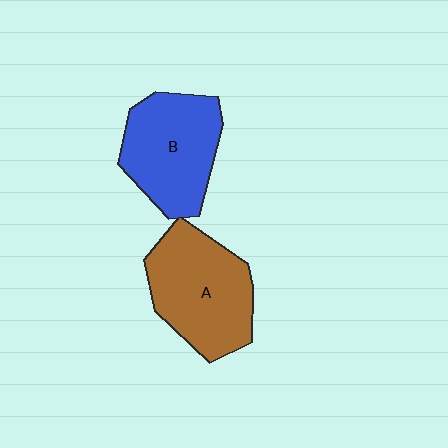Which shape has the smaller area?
Shape B (blue).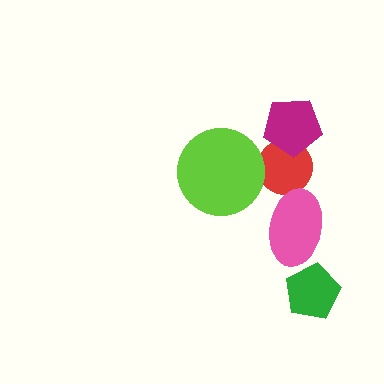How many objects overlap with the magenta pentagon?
1 object overlaps with the magenta pentagon.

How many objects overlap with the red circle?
2 objects overlap with the red circle.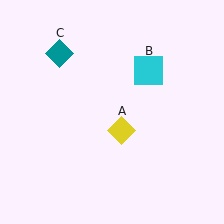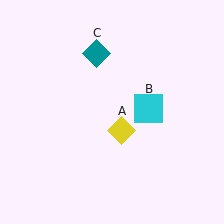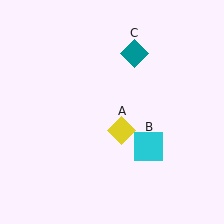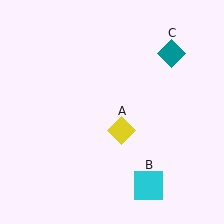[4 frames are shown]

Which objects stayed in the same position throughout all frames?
Yellow diamond (object A) remained stationary.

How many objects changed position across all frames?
2 objects changed position: cyan square (object B), teal diamond (object C).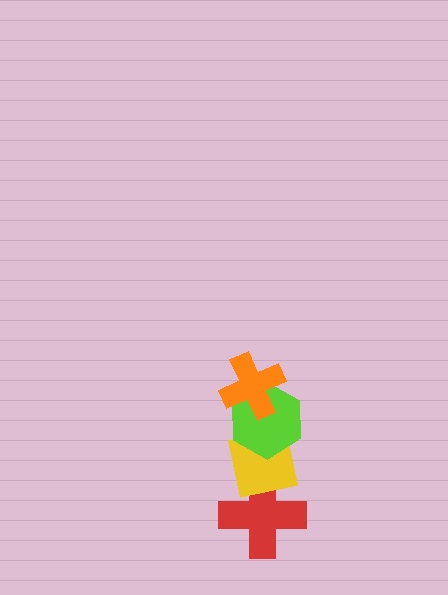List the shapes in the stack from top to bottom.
From top to bottom: the orange cross, the lime hexagon, the yellow square, the red cross.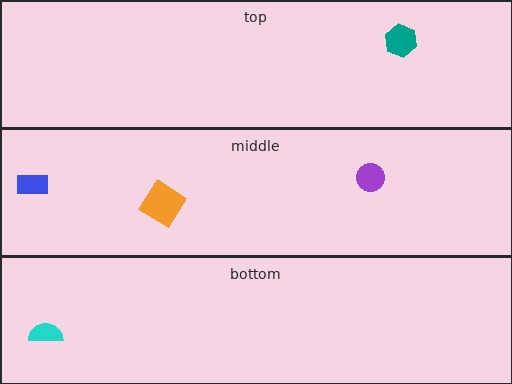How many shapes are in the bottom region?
1.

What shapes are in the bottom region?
The cyan semicircle.